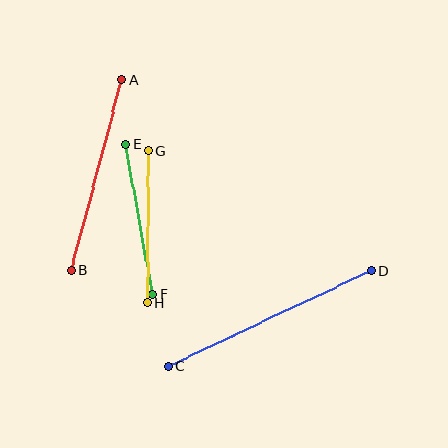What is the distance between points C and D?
The distance is approximately 224 pixels.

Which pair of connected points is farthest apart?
Points C and D are farthest apart.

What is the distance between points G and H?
The distance is approximately 152 pixels.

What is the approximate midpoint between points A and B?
The midpoint is at approximately (96, 175) pixels.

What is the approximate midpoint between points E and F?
The midpoint is at approximately (139, 219) pixels.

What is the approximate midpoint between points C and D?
The midpoint is at approximately (270, 318) pixels.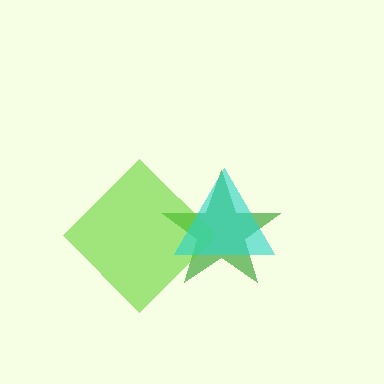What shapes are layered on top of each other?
The layered shapes are: a green star, a lime diamond, a cyan triangle.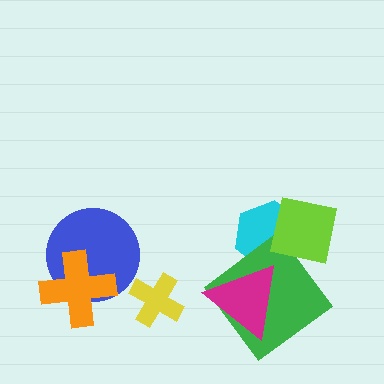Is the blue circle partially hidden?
Yes, it is partially covered by another shape.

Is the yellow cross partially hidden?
No, no other shape covers it.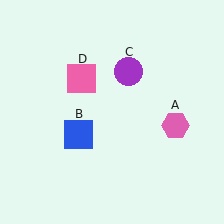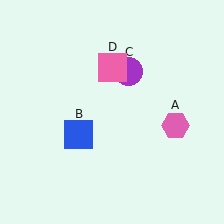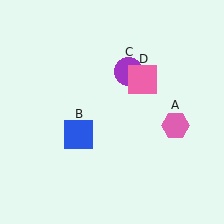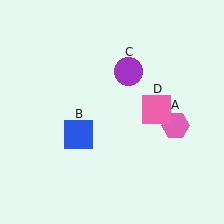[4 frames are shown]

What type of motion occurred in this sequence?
The pink square (object D) rotated clockwise around the center of the scene.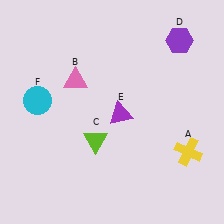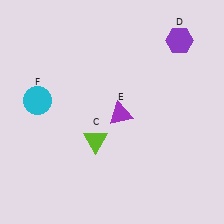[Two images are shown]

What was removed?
The yellow cross (A), the pink triangle (B) were removed in Image 2.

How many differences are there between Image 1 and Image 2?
There are 2 differences between the two images.